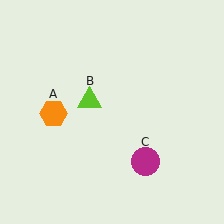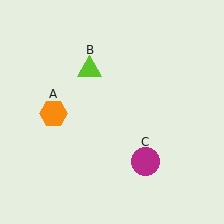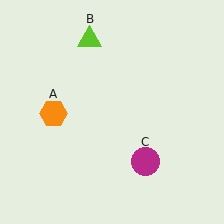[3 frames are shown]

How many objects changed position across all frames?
1 object changed position: lime triangle (object B).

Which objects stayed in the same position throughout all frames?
Orange hexagon (object A) and magenta circle (object C) remained stationary.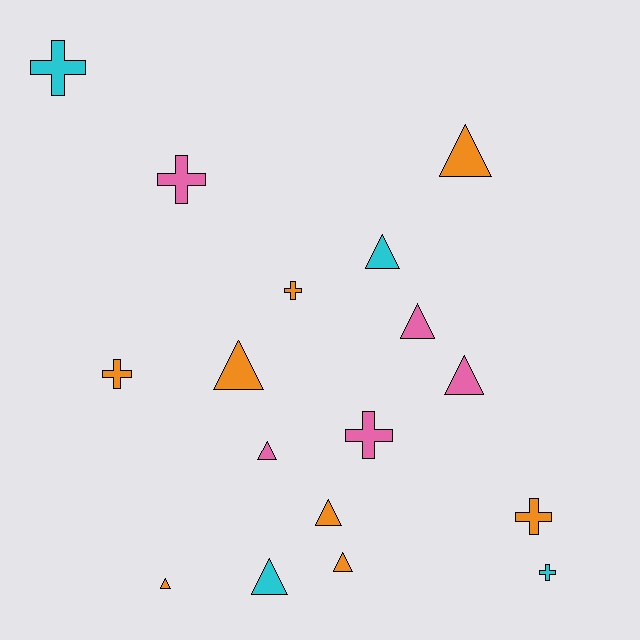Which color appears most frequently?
Orange, with 8 objects.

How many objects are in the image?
There are 17 objects.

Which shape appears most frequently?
Triangle, with 10 objects.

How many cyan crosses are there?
There are 2 cyan crosses.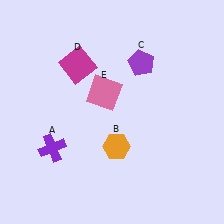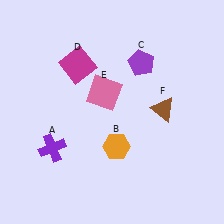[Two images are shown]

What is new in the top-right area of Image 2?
A brown triangle (F) was added in the top-right area of Image 2.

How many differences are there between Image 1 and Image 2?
There is 1 difference between the two images.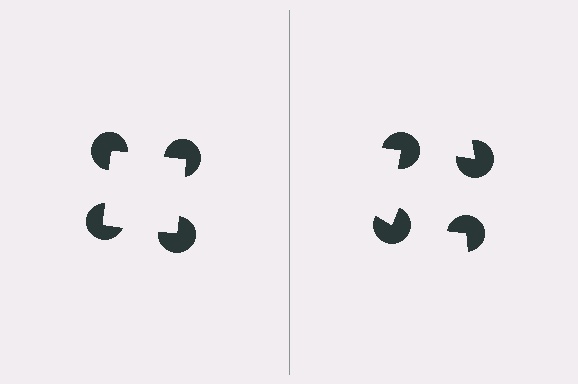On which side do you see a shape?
An illusory square appears on the left side. On the right side the wedge cuts are rotated, so no coherent shape forms.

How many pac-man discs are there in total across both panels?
8 — 4 on each side.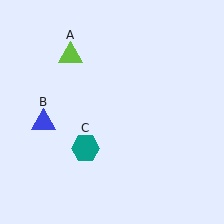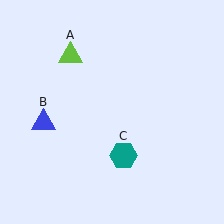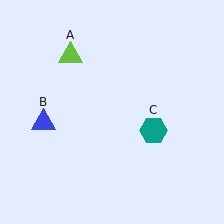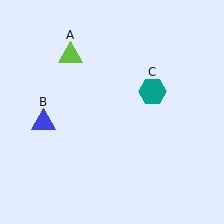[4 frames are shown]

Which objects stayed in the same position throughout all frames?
Lime triangle (object A) and blue triangle (object B) remained stationary.